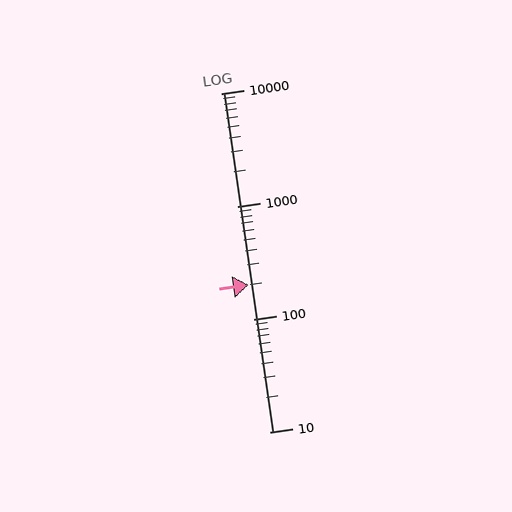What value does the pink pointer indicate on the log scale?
The pointer indicates approximately 200.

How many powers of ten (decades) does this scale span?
The scale spans 3 decades, from 10 to 10000.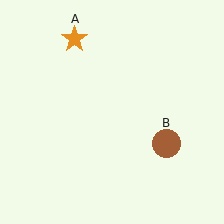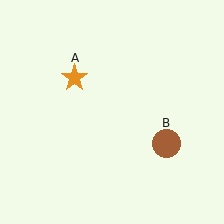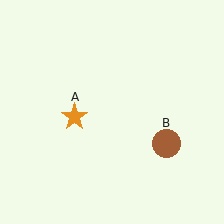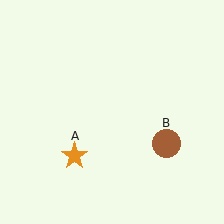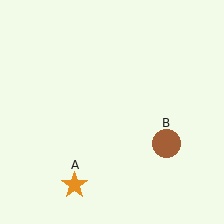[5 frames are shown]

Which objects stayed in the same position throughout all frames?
Brown circle (object B) remained stationary.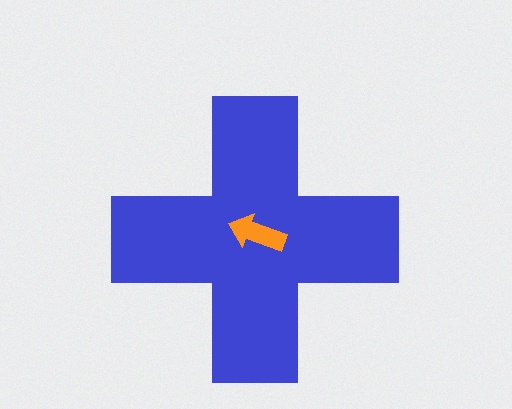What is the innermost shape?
The orange arrow.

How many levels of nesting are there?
2.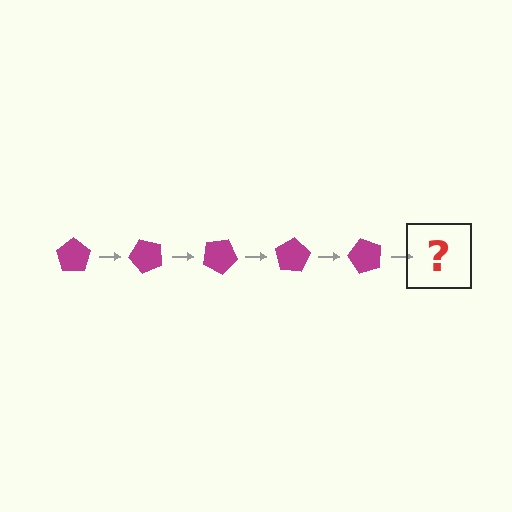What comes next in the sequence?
The next element should be a magenta pentagon rotated 250 degrees.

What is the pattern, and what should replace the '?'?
The pattern is that the pentagon rotates 50 degrees each step. The '?' should be a magenta pentagon rotated 250 degrees.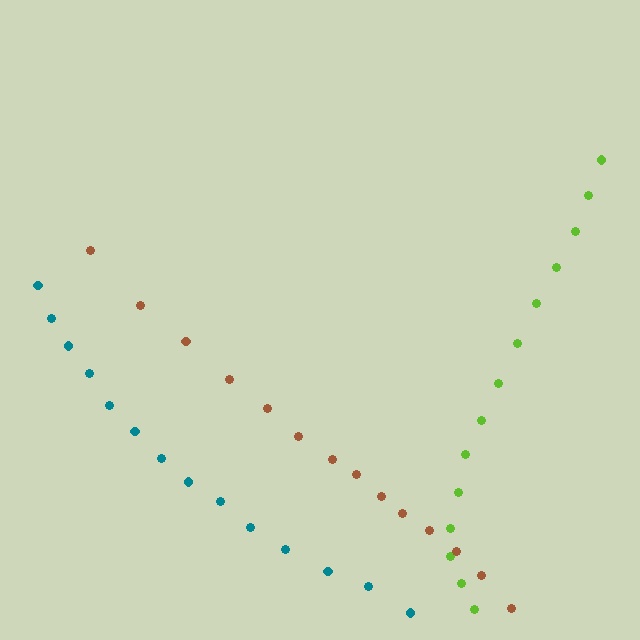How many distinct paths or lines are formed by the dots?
There are 3 distinct paths.